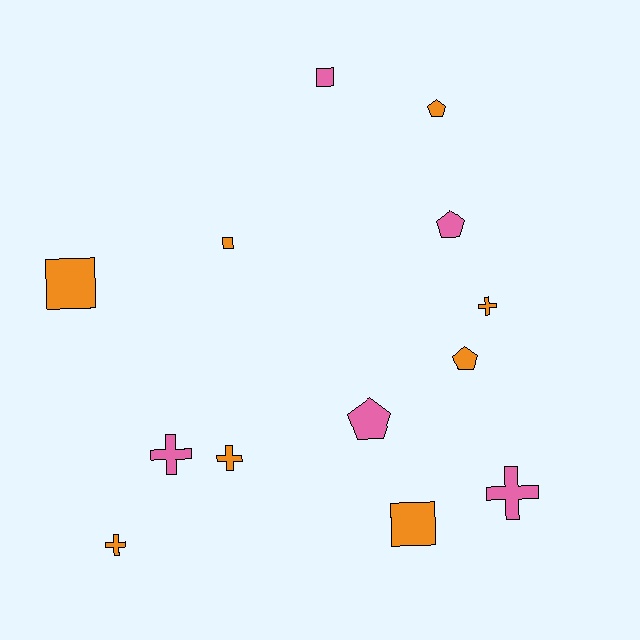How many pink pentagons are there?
There are 2 pink pentagons.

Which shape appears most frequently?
Cross, with 5 objects.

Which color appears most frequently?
Orange, with 8 objects.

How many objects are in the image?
There are 13 objects.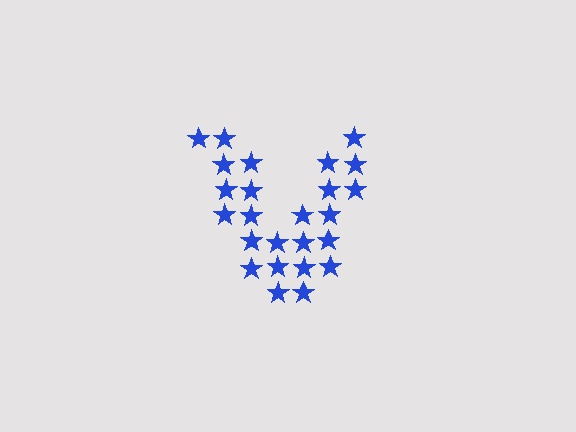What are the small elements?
The small elements are stars.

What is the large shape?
The large shape is the letter V.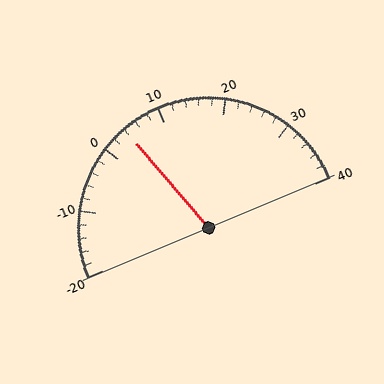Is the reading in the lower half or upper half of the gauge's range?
The reading is in the lower half of the range (-20 to 40).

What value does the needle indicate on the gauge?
The needle indicates approximately 4.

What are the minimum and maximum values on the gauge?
The gauge ranges from -20 to 40.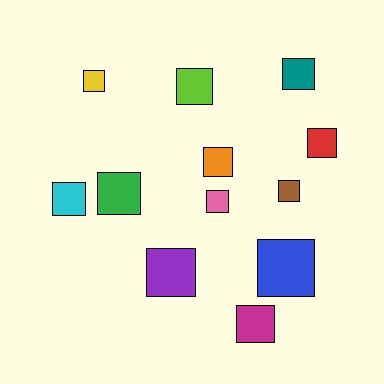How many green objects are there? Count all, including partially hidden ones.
There is 1 green object.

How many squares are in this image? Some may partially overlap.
There are 12 squares.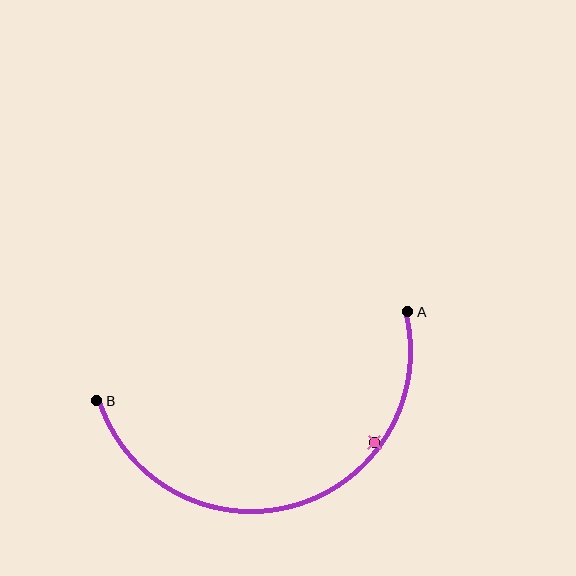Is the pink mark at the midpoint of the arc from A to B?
No — the pink mark does not lie on the arc at all. It sits slightly inside the curve.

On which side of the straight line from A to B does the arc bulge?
The arc bulges below the straight line connecting A and B.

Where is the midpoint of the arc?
The arc midpoint is the point on the curve farthest from the straight line joining A and B. It sits below that line.